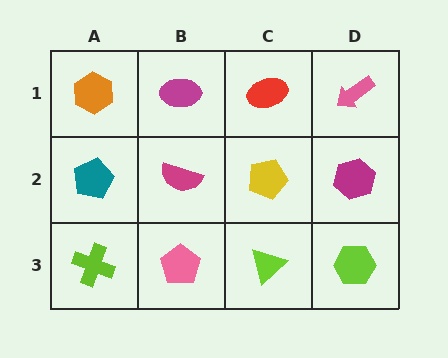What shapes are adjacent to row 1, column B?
A magenta semicircle (row 2, column B), an orange hexagon (row 1, column A), a red ellipse (row 1, column C).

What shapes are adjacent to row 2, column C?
A red ellipse (row 1, column C), a lime triangle (row 3, column C), a magenta semicircle (row 2, column B), a magenta hexagon (row 2, column D).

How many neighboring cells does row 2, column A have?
3.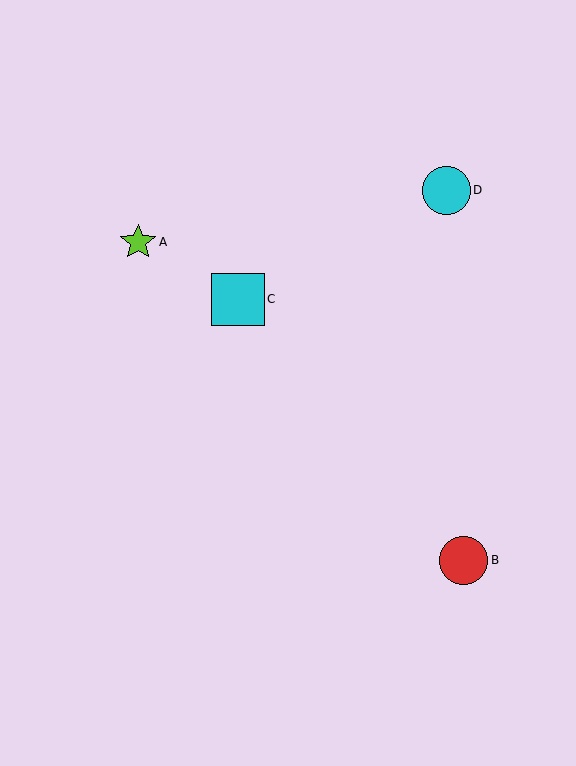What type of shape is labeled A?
Shape A is a lime star.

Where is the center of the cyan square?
The center of the cyan square is at (238, 299).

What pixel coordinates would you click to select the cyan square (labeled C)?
Click at (238, 299) to select the cyan square C.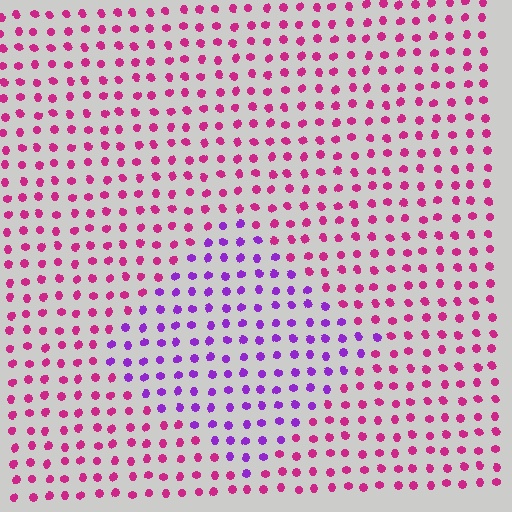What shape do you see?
I see a diamond.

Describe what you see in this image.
The image is filled with small magenta elements in a uniform arrangement. A diamond-shaped region is visible where the elements are tinted to a slightly different hue, forming a subtle color boundary.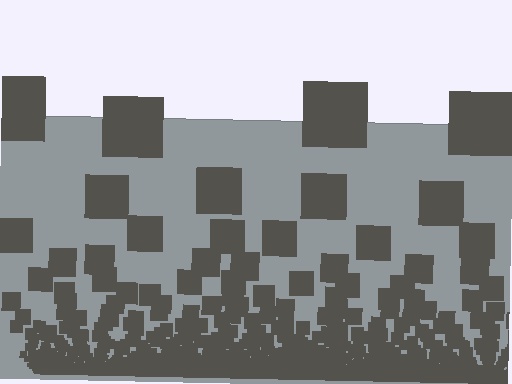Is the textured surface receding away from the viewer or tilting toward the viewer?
The surface appears to tilt toward the viewer. Texture elements get larger and sparser toward the top.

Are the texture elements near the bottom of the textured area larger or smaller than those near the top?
Smaller. The gradient is inverted — elements near the bottom are smaller and denser.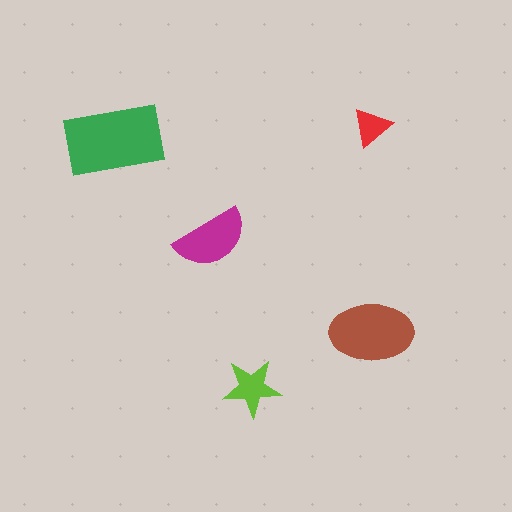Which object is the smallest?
The red triangle.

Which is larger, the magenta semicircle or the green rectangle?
The green rectangle.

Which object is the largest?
The green rectangle.